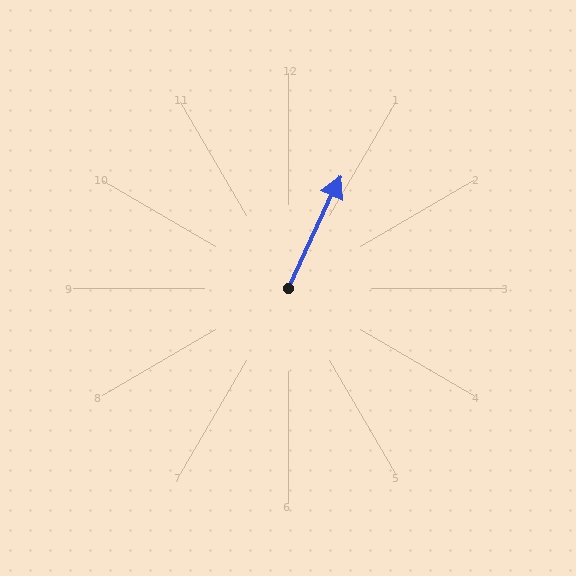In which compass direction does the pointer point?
Northeast.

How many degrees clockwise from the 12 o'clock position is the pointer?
Approximately 25 degrees.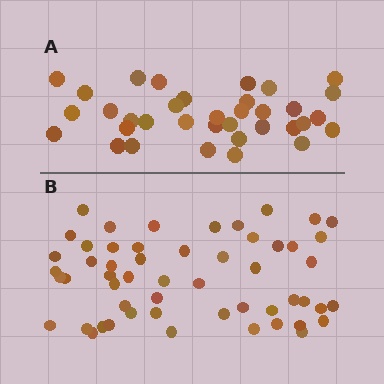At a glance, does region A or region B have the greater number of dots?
Region B (the bottom region) has more dots.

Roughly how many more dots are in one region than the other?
Region B has approximately 20 more dots than region A.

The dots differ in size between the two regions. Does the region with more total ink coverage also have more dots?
No. Region A has more total ink coverage because its dots are larger, but region B actually contains more individual dots. Total area can be misleading — the number of items is what matters here.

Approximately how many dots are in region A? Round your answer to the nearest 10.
About 40 dots. (The exact count is 35, which rounds to 40.)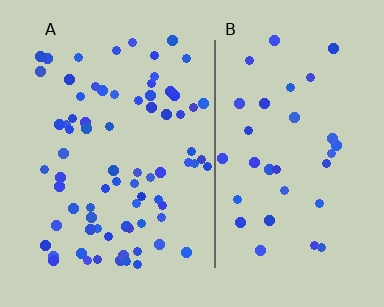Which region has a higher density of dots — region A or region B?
A (the left).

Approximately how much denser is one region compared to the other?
Approximately 2.2× — region A over region B.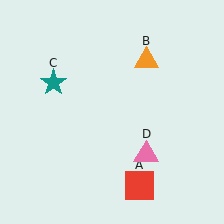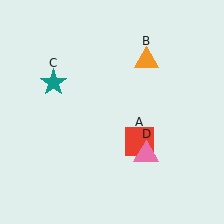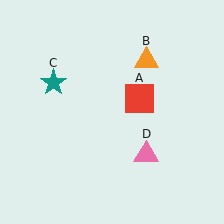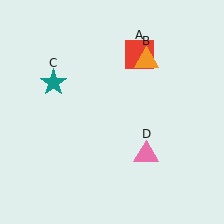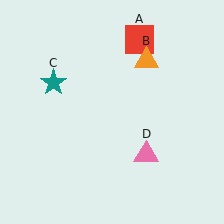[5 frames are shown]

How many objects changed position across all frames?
1 object changed position: red square (object A).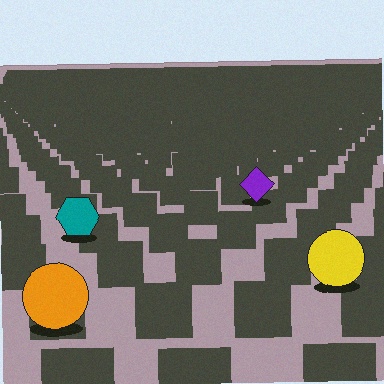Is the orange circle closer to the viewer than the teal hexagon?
Yes. The orange circle is closer — you can tell from the texture gradient: the ground texture is coarser near it.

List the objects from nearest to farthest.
From nearest to farthest: the orange circle, the yellow circle, the teal hexagon, the purple diamond.